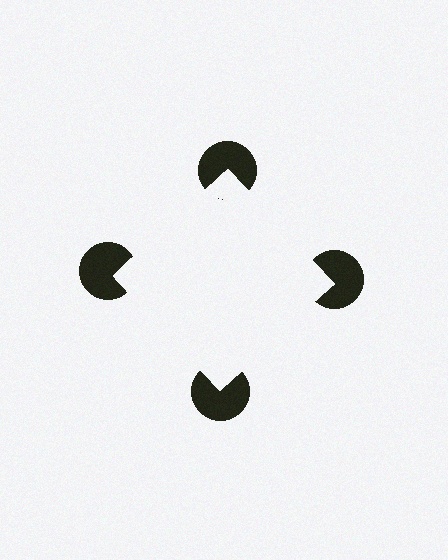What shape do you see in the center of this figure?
An illusory square — its edges are inferred from the aligned wedge cuts in the pac-man discs, not physically drawn.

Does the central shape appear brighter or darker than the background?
It typically appears slightly brighter than the background, even though no actual brightness change is drawn.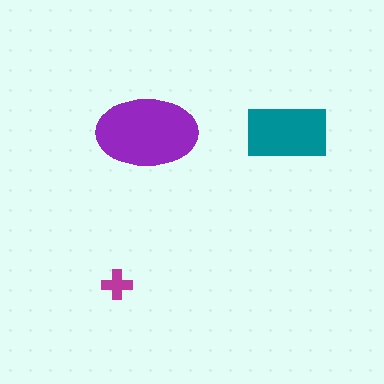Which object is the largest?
The purple ellipse.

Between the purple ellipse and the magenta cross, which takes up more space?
The purple ellipse.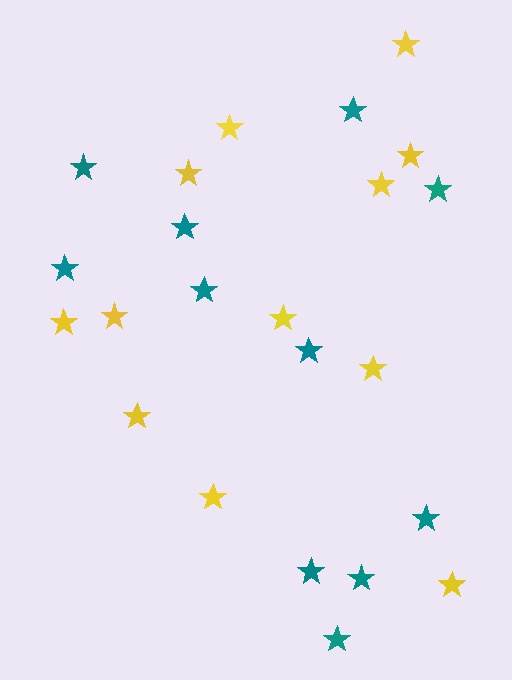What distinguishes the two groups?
There are 2 groups: one group of yellow stars (12) and one group of teal stars (11).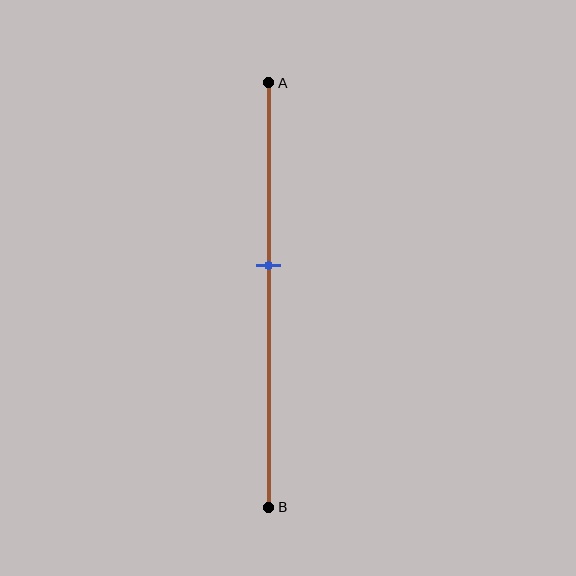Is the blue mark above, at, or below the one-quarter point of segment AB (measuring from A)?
The blue mark is below the one-quarter point of segment AB.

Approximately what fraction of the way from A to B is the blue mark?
The blue mark is approximately 45% of the way from A to B.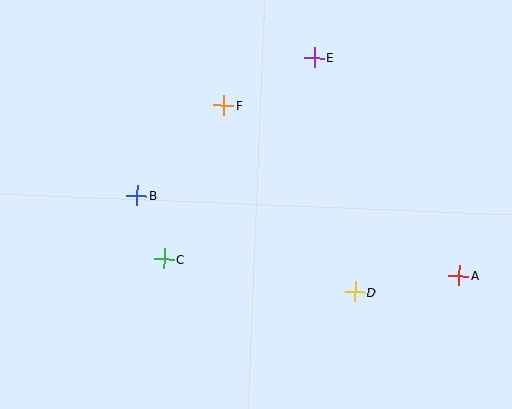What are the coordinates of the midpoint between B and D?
The midpoint between B and D is at (246, 244).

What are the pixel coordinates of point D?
Point D is at (355, 292).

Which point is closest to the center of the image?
Point F at (224, 105) is closest to the center.